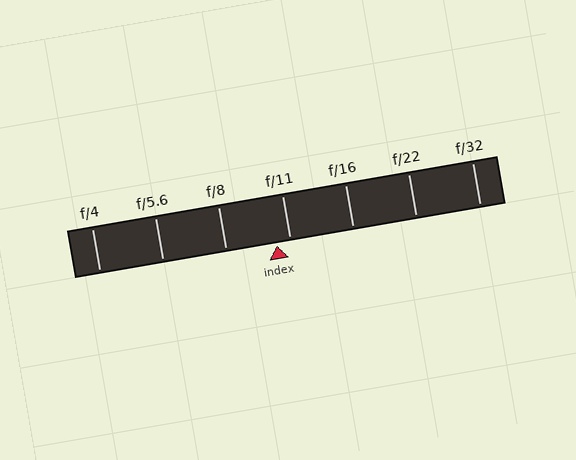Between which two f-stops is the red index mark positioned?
The index mark is between f/8 and f/11.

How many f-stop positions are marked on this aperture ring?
There are 7 f-stop positions marked.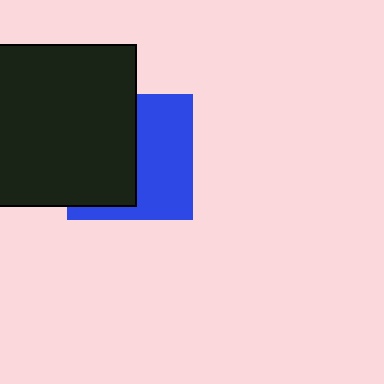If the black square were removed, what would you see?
You would see the complete blue square.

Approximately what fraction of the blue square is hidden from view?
Roughly 50% of the blue square is hidden behind the black square.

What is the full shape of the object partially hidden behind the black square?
The partially hidden object is a blue square.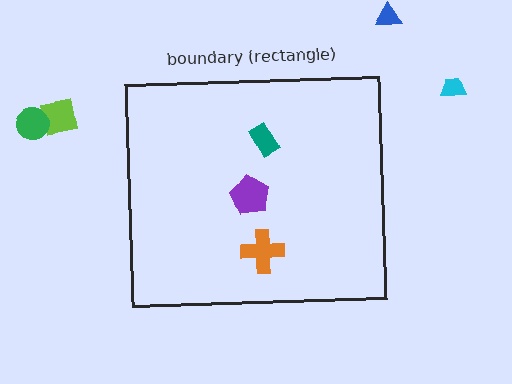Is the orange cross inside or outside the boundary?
Inside.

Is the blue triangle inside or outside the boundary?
Outside.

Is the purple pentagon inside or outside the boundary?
Inside.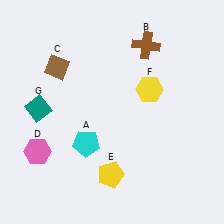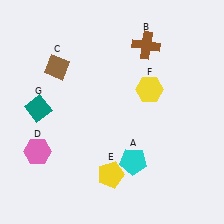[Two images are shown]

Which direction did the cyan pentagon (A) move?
The cyan pentagon (A) moved right.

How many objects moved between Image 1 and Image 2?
1 object moved between the two images.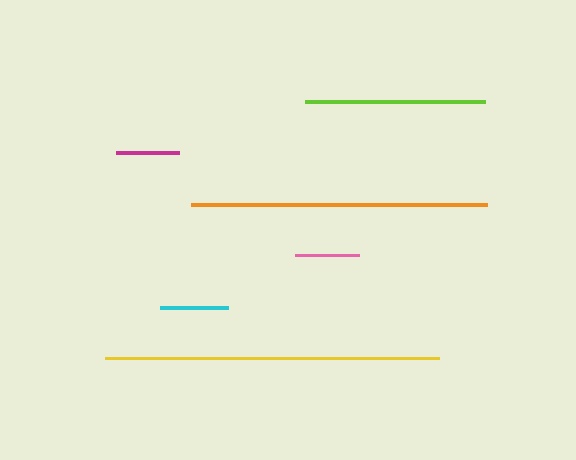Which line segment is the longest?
The yellow line is the longest at approximately 334 pixels.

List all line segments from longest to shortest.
From longest to shortest: yellow, orange, lime, cyan, pink, magenta.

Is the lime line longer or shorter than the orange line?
The orange line is longer than the lime line.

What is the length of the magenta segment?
The magenta segment is approximately 64 pixels long.